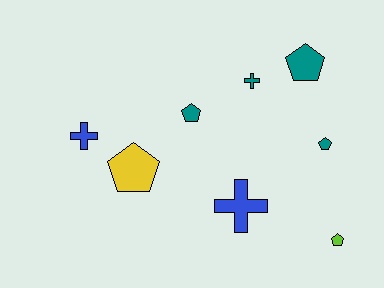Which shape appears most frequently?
Pentagon, with 5 objects.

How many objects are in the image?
There are 8 objects.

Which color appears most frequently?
Teal, with 4 objects.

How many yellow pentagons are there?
There is 1 yellow pentagon.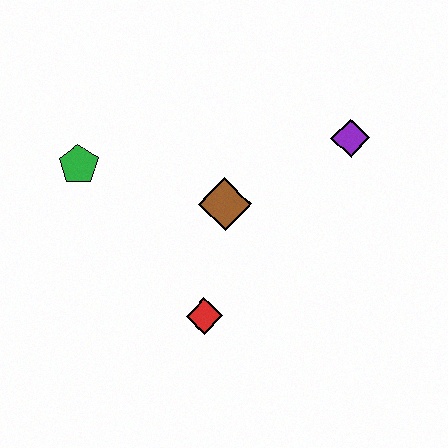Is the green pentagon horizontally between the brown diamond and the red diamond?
No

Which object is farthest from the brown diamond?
The green pentagon is farthest from the brown diamond.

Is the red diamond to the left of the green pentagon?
No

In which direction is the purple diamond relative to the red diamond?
The purple diamond is above the red diamond.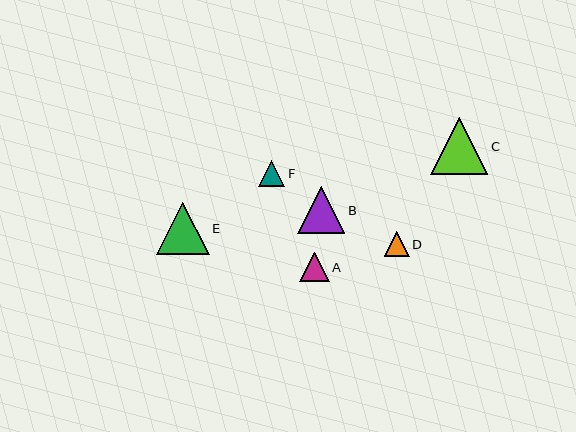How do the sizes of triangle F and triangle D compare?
Triangle F and triangle D are approximately the same size.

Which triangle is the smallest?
Triangle D is the smallest with a size of approximately 25 pixels.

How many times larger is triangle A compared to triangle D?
Triangle A is approximately 1.2 times the size of triangle D.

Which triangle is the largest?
Triangle C is the largest with a size of approximately 57 pixels.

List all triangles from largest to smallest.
From largest to smallest: C, E, B, A, F, D.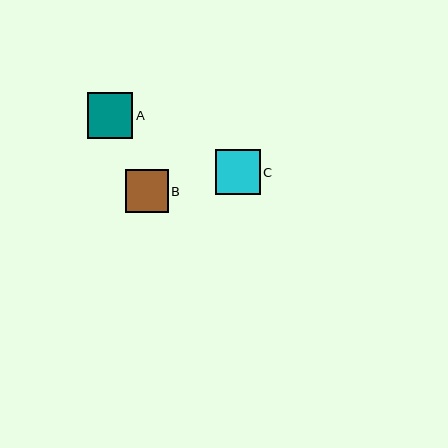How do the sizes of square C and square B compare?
Square C and square B are approximately the same size.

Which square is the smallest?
Square B is the smallest with a size of approximately 43 pixels.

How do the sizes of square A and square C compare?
Square A and square C are approximately the same size.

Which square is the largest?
Square A is the largest with a size of approximately 45 pixels.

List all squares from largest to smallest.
From largest to smallest: A, C, B.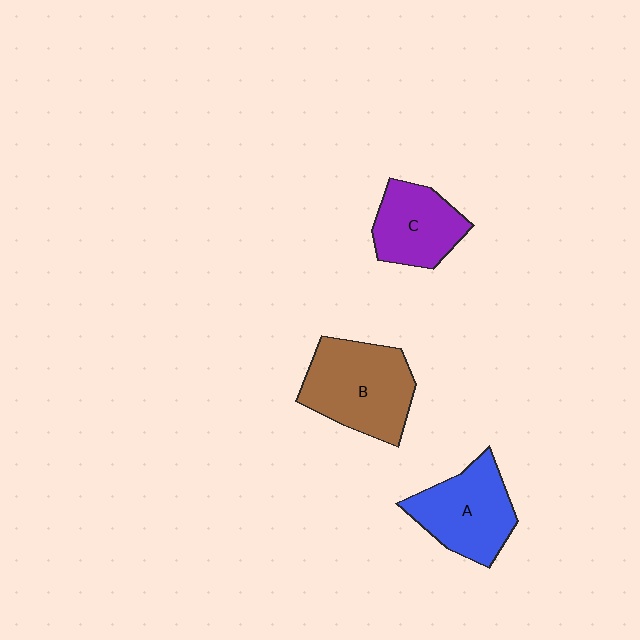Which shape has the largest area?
Shape B (brown).